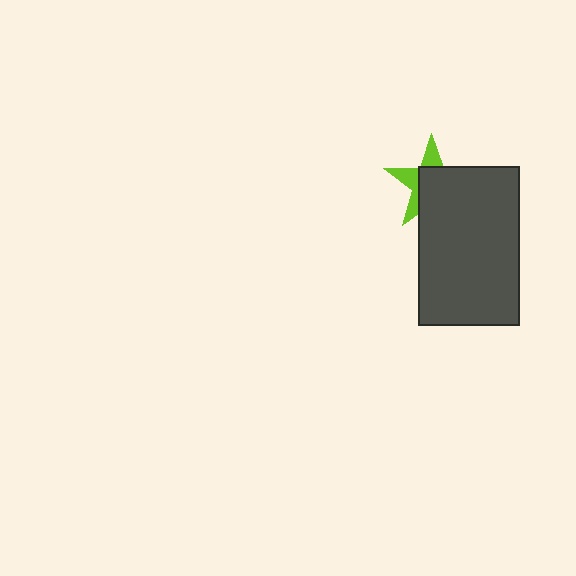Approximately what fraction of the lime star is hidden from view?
Roughly 64% of the lime star is hidden behind the dark gray rectangle.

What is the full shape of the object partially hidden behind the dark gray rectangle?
The partially hidden object is a lime star.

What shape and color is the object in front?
The object in front is a dark gray rectangle.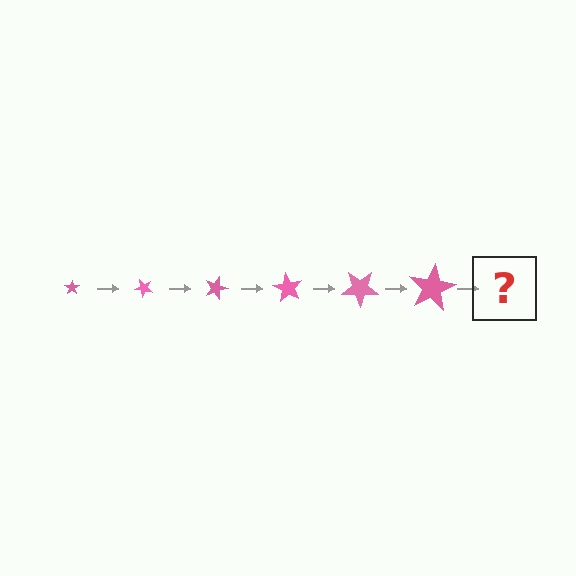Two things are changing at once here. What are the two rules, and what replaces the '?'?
The two rules are that the star grows larger each step and it rotates 45 degrees each step. The '?' should be a star, larger than the previous one and rotated 270 degrees from the start.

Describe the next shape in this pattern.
It should be a star, larger than the previous one and rotated 270 degrees from the start.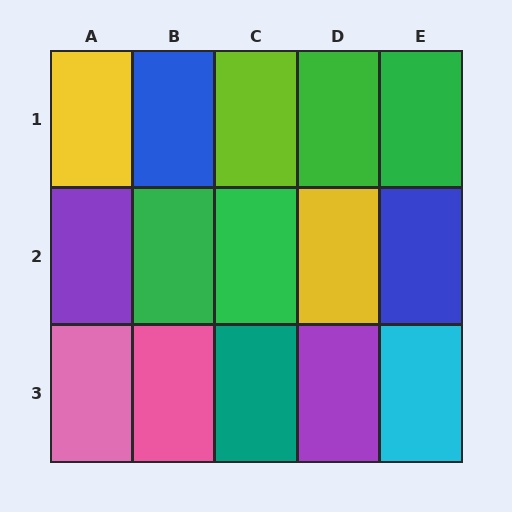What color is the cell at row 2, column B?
Green.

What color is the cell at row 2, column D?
Yellow.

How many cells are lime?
1 cell is lime.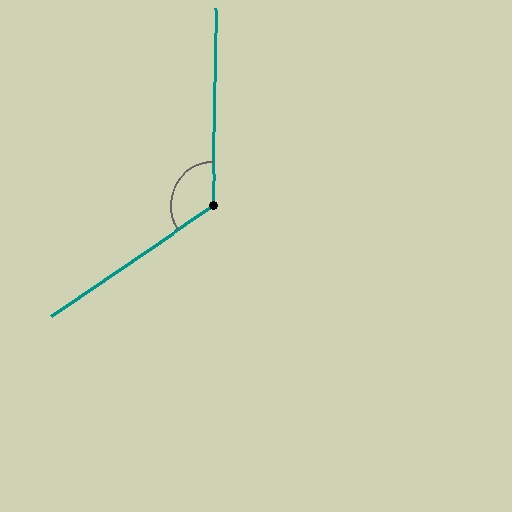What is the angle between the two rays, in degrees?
Approximately 125 degrees.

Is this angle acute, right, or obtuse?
It is obtuse.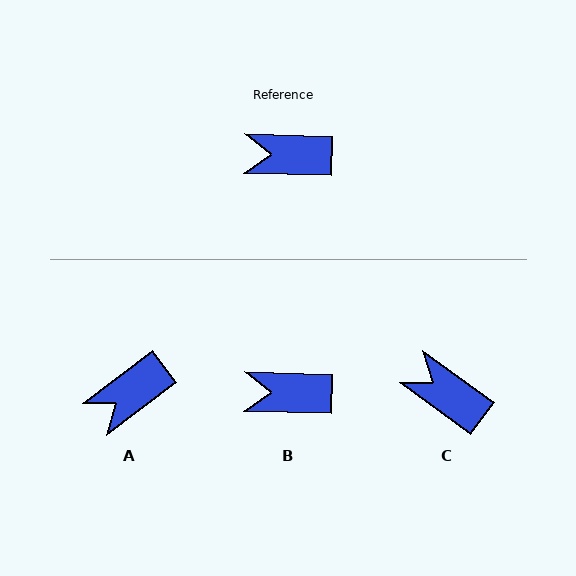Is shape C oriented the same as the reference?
No, it is off by about 34 degrees.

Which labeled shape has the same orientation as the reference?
B.